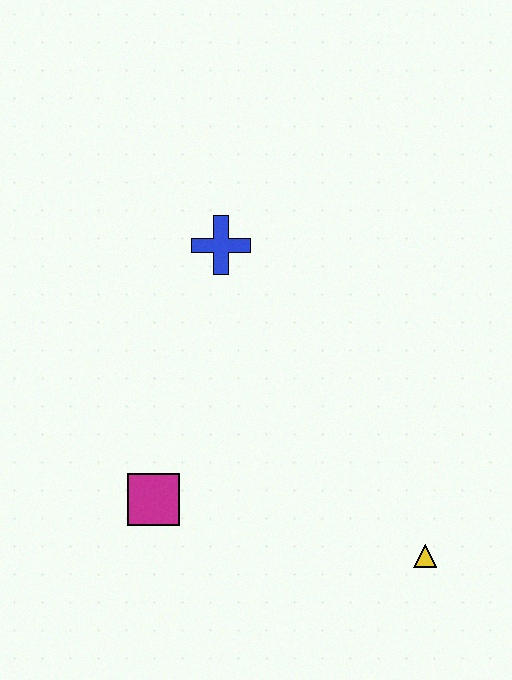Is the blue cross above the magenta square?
Yes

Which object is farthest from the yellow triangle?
The blue cross is farthest from the yellow triangle.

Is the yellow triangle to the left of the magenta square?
No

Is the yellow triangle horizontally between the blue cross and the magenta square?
No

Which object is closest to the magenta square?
The blue cross is closest to the magenta square.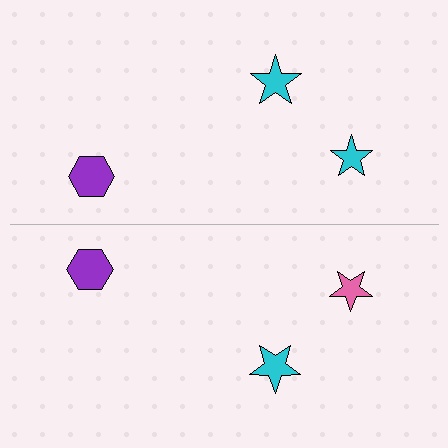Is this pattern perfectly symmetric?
No, the pattern is not perfectly symmetric. The pink star on the bottom side breaks the symmetry — its mirror counterpart is cyan.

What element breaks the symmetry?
The pink star on the bottom side breaks the symmetry — its mirror counterpart is cyan.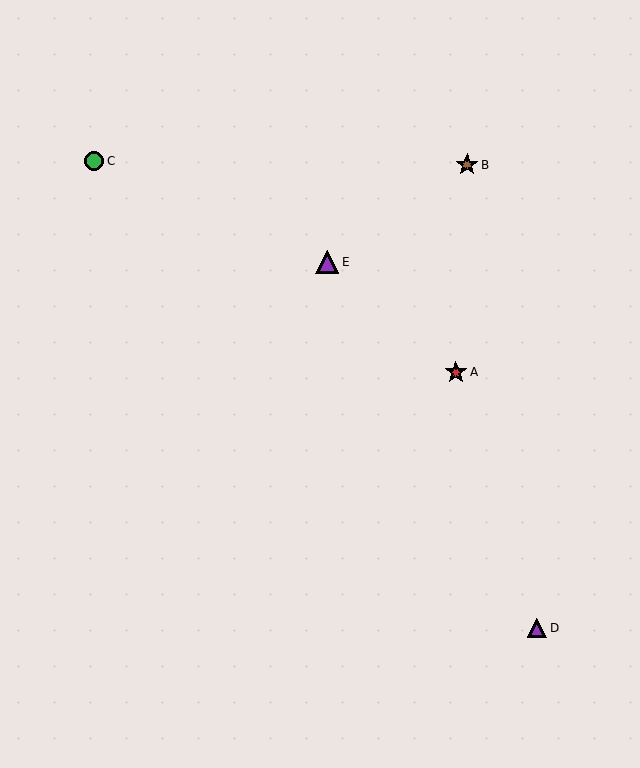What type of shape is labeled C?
Shape C is a green circle.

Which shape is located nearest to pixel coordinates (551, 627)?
The purple triangle (labeled D) at (537, 628) is nearest to that location.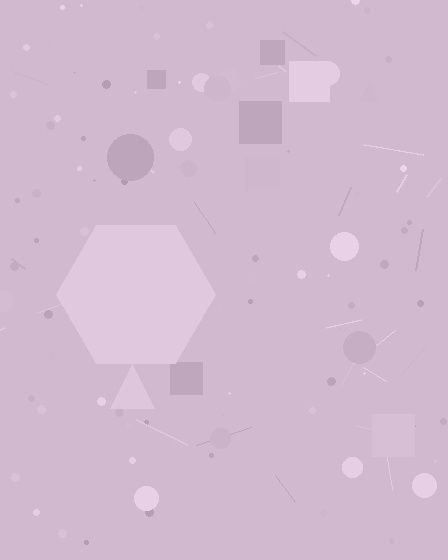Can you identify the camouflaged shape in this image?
The camouflaged shape is a hexagon.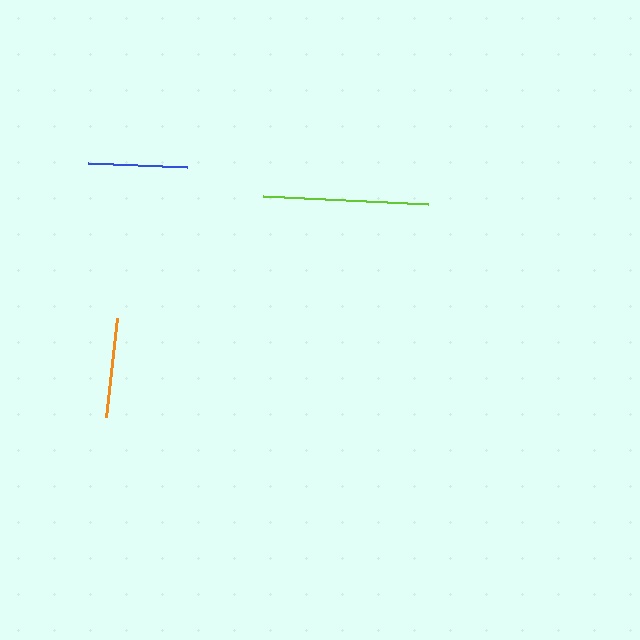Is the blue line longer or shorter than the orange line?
The blue line is longer than the orange line.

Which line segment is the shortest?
The orange line is the shortest at approximately 99 pixels.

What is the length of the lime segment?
The lime segment is approximately 166 pixels long.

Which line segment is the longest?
The lime line is the longest at approximately 166 pixels.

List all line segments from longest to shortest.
From longest to shortest: lime, blue, orange.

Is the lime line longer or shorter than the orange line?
The lime line is longer than the orange line.